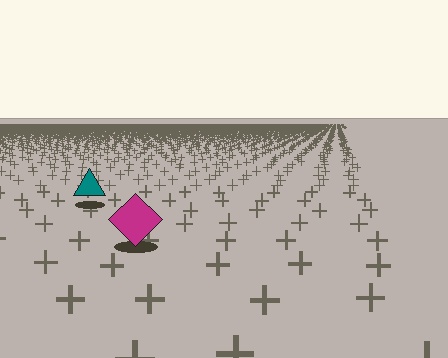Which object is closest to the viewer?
The magenta diamond is closest. The texture marks near it are larger and more spread out.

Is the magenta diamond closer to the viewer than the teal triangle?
Yes. The magenta diamond is closer — you can tell from the texture gradient: the ground texture is coarser near it.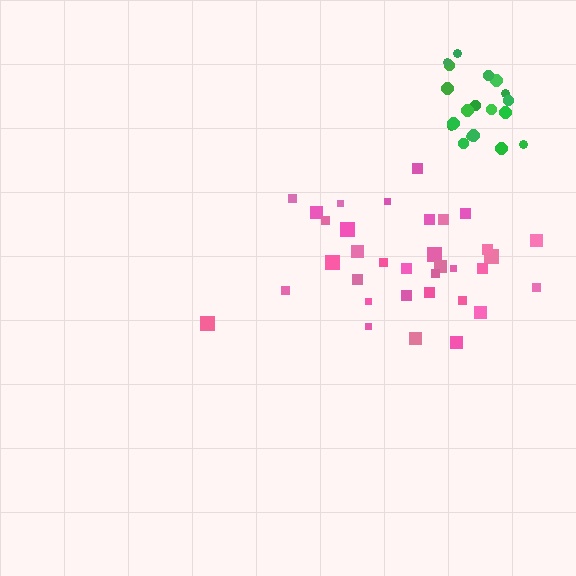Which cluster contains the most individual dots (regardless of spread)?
Pink (34).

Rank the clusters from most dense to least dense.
green, pink.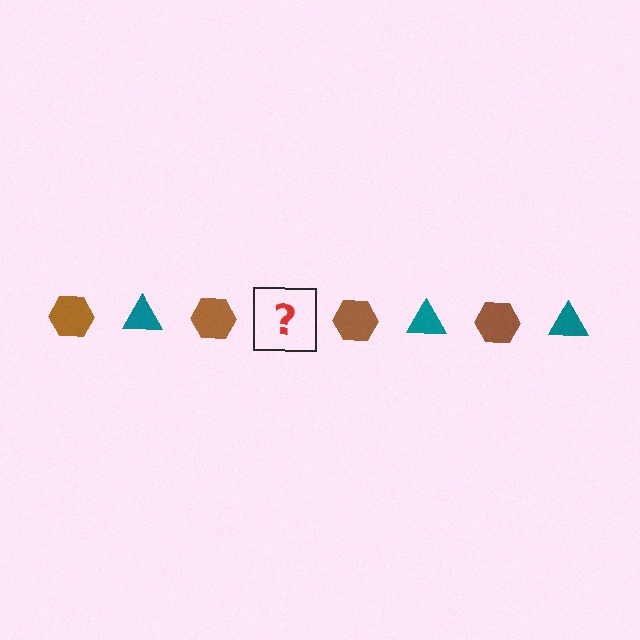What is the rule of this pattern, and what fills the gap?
The rule is that the pattern alternates between brown hexagon and teal triangle. The gap should be filled with a teal triangle.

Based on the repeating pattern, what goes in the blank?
The blank should be a teal triangle.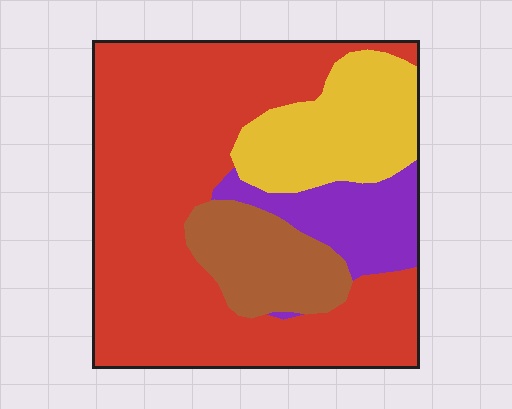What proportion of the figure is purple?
Purple covers about 10% of the figure.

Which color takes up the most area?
Red, at roughly 60%.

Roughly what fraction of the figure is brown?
Brown covers roughly 10% of the figure.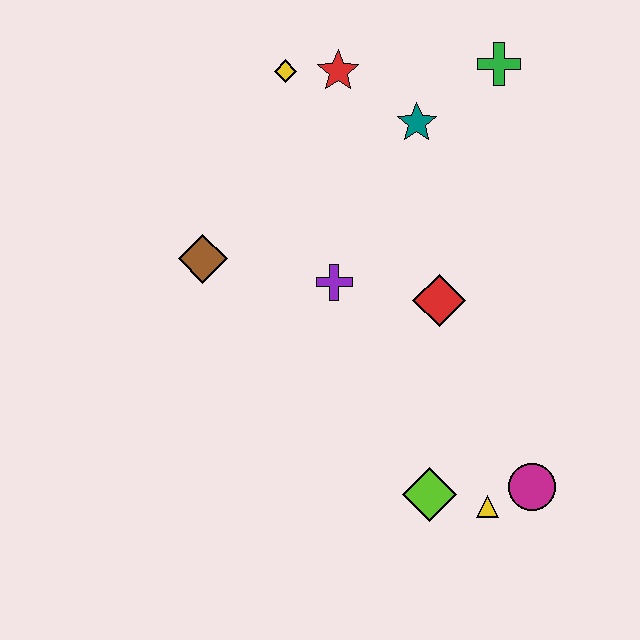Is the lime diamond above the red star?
No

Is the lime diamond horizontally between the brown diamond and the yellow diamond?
No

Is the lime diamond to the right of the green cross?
No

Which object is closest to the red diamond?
The purple cross is closest to the red diamond.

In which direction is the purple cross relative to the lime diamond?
The purple cross is above the lime diamond.